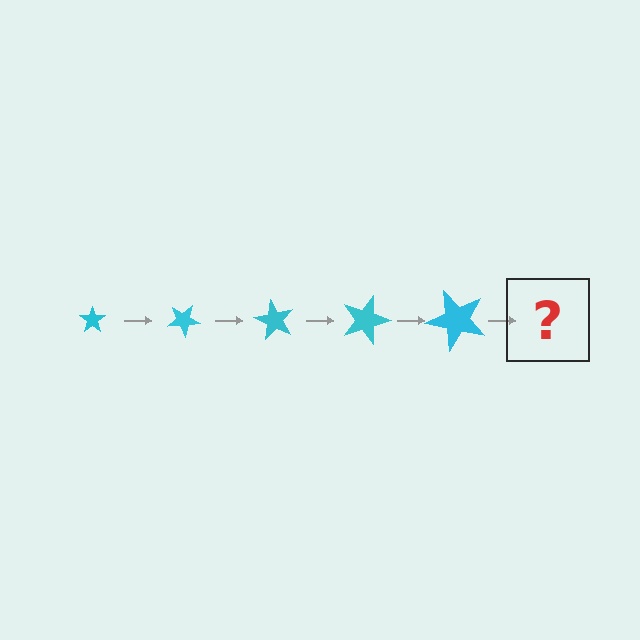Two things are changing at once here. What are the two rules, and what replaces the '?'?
The two rules are that the star grows larger each step and it rotates 30 degrees each step. The '?' should be a star, larger than the previous one and rotated 150 degrees from the start.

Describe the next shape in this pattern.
It should be a star, larger than the previous one and rotated 150 degrees from the start.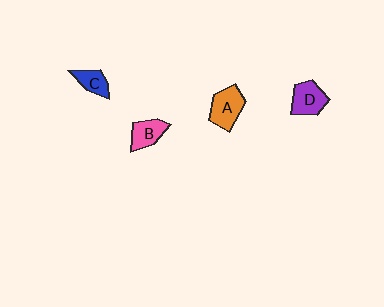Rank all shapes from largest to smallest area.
From largest to smallest: A (orange), D (purple), B (pink), C (blue).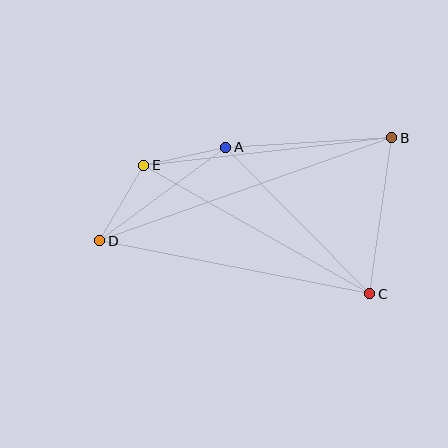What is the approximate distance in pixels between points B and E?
The distance between B and E is approximately 250 pixels.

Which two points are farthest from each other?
Points B and D are farthest from each other.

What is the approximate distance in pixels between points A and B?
The distance between A and B is approximately 166 pixels.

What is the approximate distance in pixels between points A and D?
The distance between A and D is approximately 157 pixels.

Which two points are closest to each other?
Points A and E are closest to each other.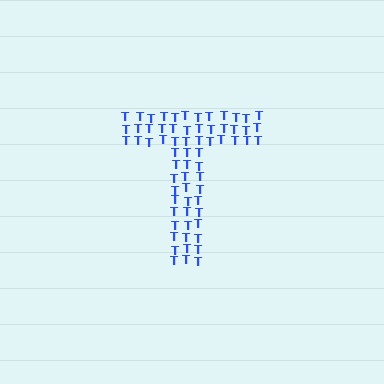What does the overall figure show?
The overall figure shows the letter T.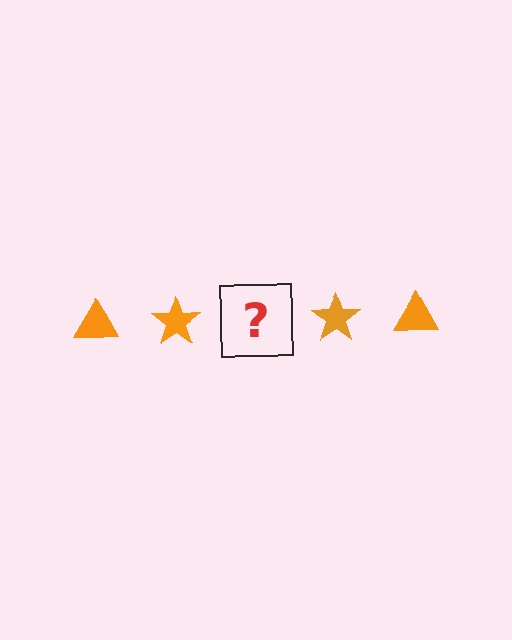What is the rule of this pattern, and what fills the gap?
The rule is that the pattern cycles through triangle, star shapes in orange. The gap should be filled with an orange triangle.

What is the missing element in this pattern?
The missing element is an orange triangle.